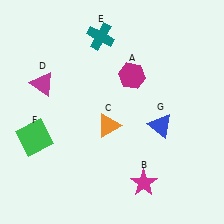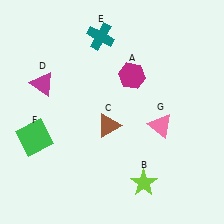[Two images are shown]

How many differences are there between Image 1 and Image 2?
There are 3 differences between the two images.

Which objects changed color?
B changed from magenta to lime. C changed from orange to brown. G changed from blue to pink.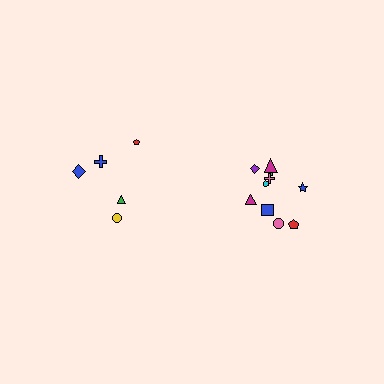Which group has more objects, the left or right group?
The right group.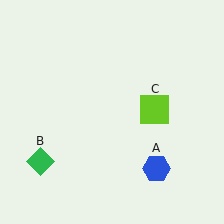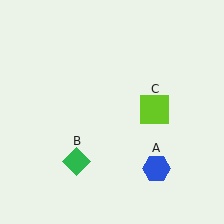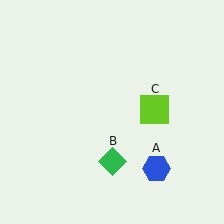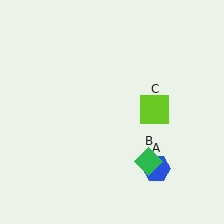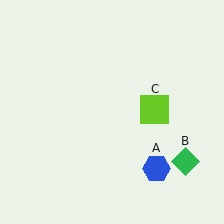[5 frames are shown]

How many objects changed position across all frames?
1 object changed position: green diamond (object B).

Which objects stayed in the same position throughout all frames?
Blue hexagon (object A) and lime square (object C) remained stationary.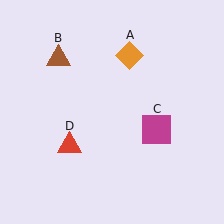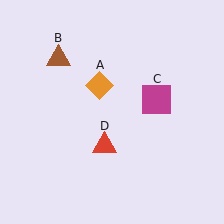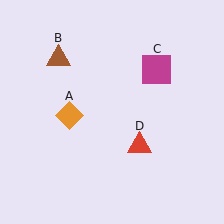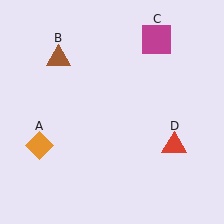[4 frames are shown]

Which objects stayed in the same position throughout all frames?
Brown triangle (object B) remained stationary.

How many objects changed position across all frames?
3 objects changed position: orange diamond (object A), magenta square (object C), red triangle (object D).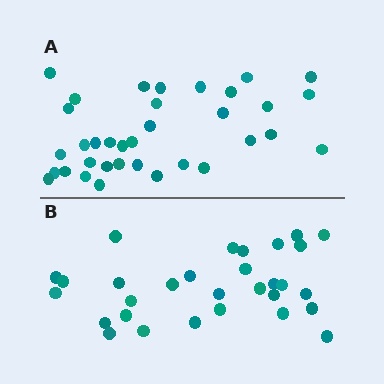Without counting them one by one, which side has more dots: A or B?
Region A (the top region) has more dots.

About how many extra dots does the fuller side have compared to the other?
Region A has about 5 more dots than region B.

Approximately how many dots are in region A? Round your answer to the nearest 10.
About 40 dots. (The exact count is 35, which rounds to 40.)